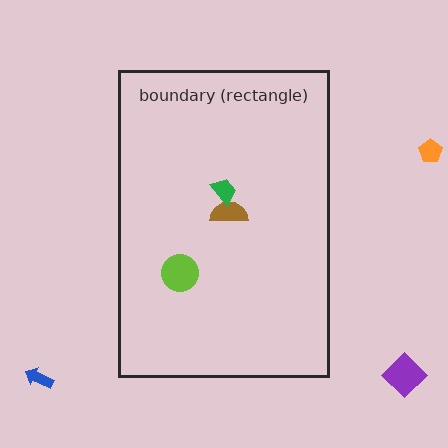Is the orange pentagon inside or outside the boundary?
Outside.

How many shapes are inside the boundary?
3 inside, 3 outside.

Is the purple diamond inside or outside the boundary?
Outside.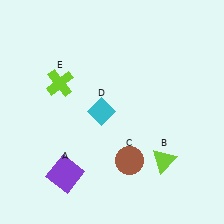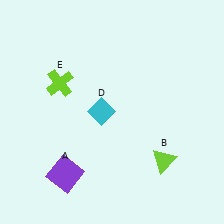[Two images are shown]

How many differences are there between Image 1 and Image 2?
There is 1 difference between the two images.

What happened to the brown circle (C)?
The brown circle (C) was removed in Image 2. It was in the bottom-right area of Image 1.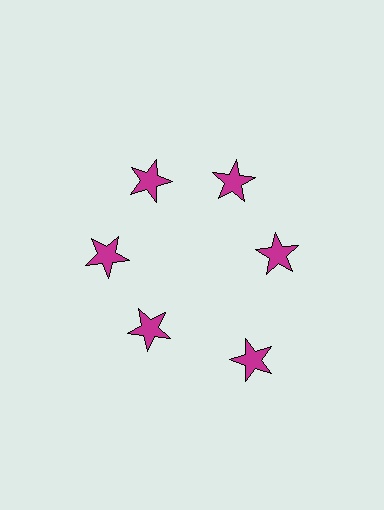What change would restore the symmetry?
The symmetry would be restored by moving it inward, back onto the ring so that all 6 stars sit at equal angles and equal distance from the center.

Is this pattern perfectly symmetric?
No. The 6 magenta stars are arranged in a ring, but one element near the 5 o'clock position is pushed outward from the center, breaking the 6-fold rotational symmetry.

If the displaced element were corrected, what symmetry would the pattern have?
It would have 6-fold rotational symmetry — the pattern would map onto itself every 60 degrees.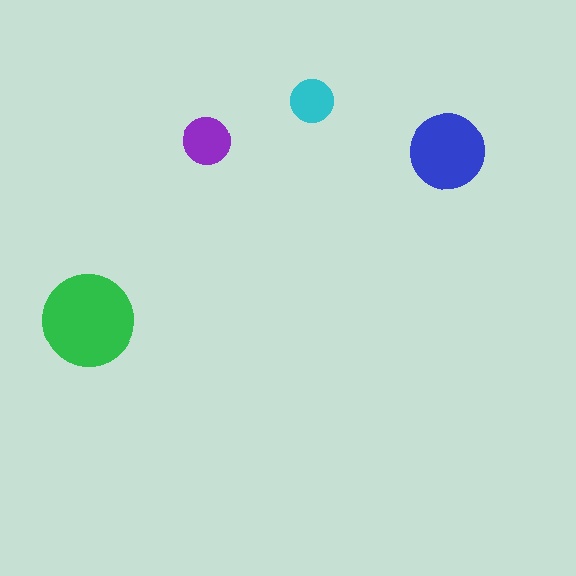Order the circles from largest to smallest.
the green one, the blue one, the purple one, the cyan one.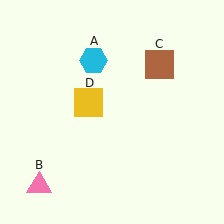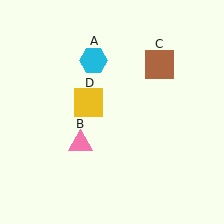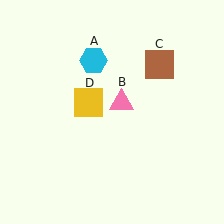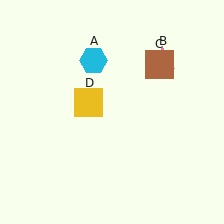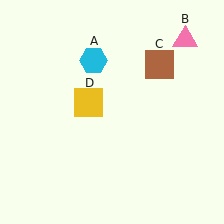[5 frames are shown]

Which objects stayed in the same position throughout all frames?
Cyan hexagon (object A) and brown square (object C) and yellow square (object D) remained stationary.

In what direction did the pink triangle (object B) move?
The pink triangle (object B) moved up and to the right.